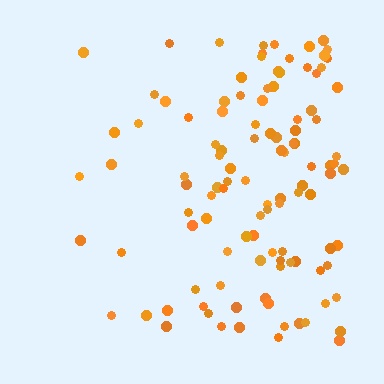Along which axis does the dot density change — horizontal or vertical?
Horizontal.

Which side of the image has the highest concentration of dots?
The right.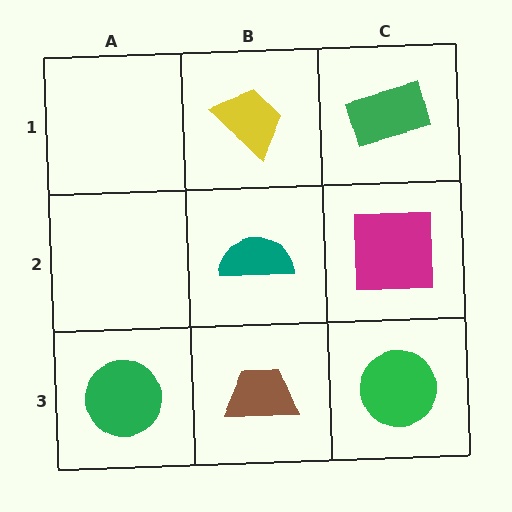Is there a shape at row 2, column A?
No, that cell is empty.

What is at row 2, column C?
A magenta square.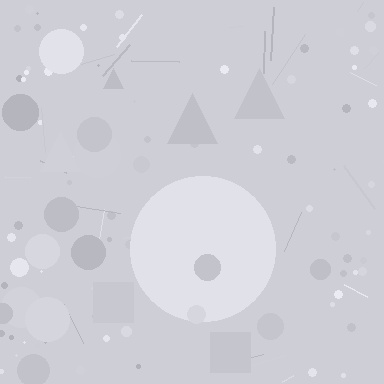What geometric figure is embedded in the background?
A circle is embedded in the background.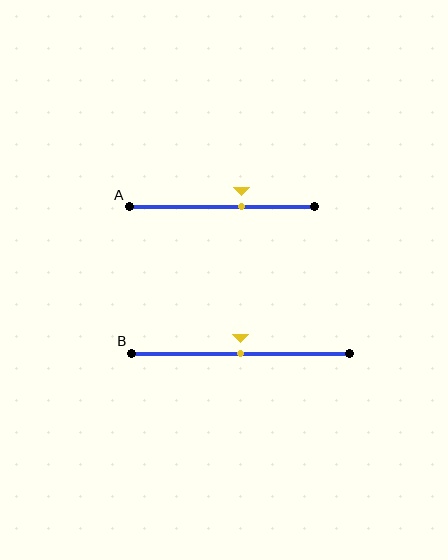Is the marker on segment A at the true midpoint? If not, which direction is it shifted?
No, the marker on segment A is shifted to the right by about 11% of the segment length.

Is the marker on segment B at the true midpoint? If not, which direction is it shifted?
Yes, the marker on segment B is at the true midpoint.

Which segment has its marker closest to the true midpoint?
Segment B has its marker closest to the true midpoint.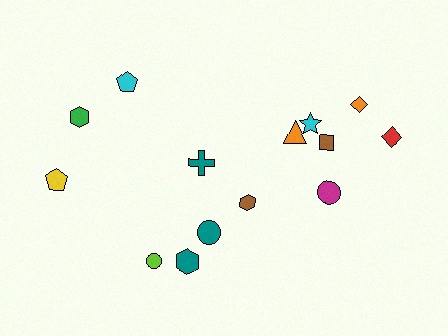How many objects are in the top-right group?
There are 7 objects.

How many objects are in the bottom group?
There are 4 objects.